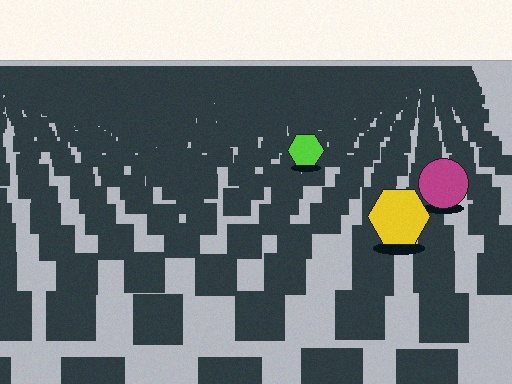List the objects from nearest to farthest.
From nearest to farthest: the yellow hexagon, the magenta circle, the lime hexagon.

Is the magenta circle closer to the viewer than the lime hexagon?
Yes. The magenta circle is closer — you can tell from the texture gradient: the ground texture is coarser near it.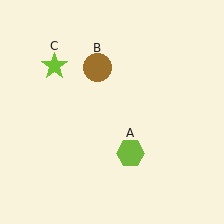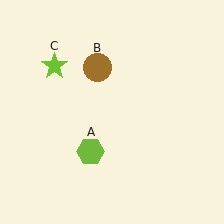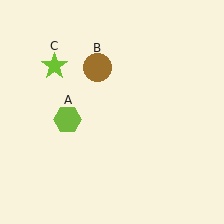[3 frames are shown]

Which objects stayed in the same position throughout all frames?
Brown circle (object B) and lime star (object C) remained stationary.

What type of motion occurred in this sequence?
The lime hexagon (object A) rotated clockwise around the center of the scene.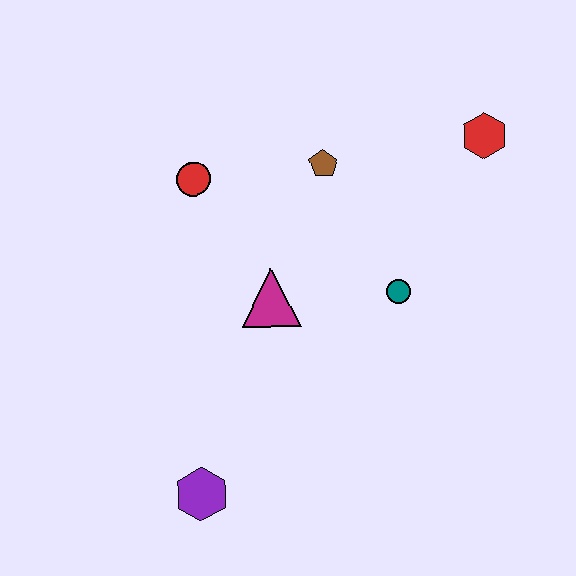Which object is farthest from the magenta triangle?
The red hexagon is farthest from the magenta triangle.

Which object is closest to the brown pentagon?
The red circle is closest to the brown pentagon.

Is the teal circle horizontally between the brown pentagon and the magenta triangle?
No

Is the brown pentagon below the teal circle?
No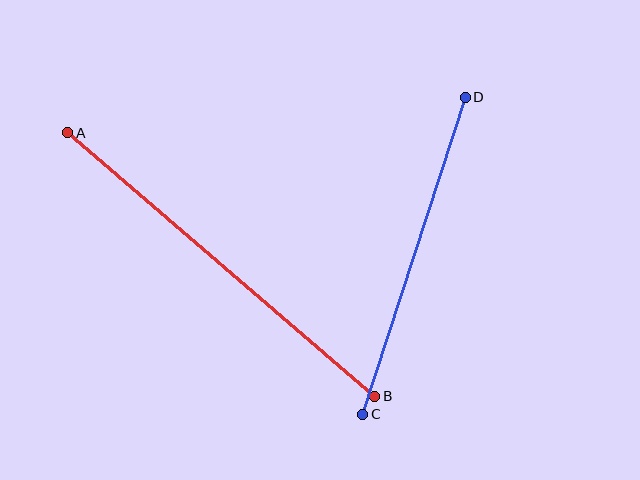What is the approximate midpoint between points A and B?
The midpoint is at approximately (221, 265) pixels.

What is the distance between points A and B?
The distance is approximately 405 pixels.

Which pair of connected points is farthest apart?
Points A and B are farthest apart.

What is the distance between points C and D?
The distance is approximately 333 pixels.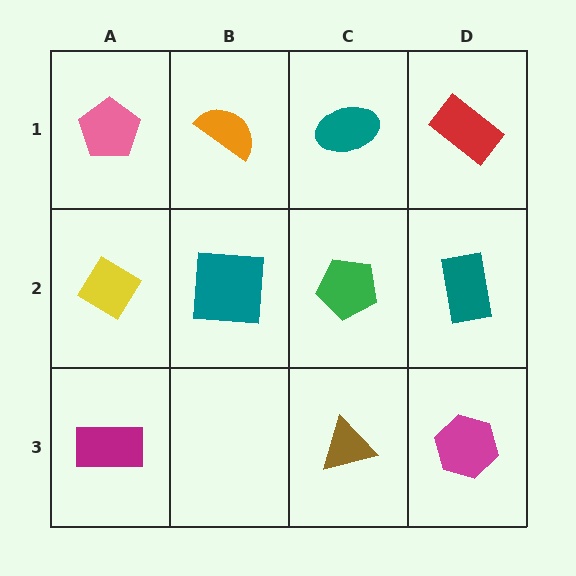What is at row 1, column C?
A teal ellipse.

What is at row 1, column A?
A pink pentagon.